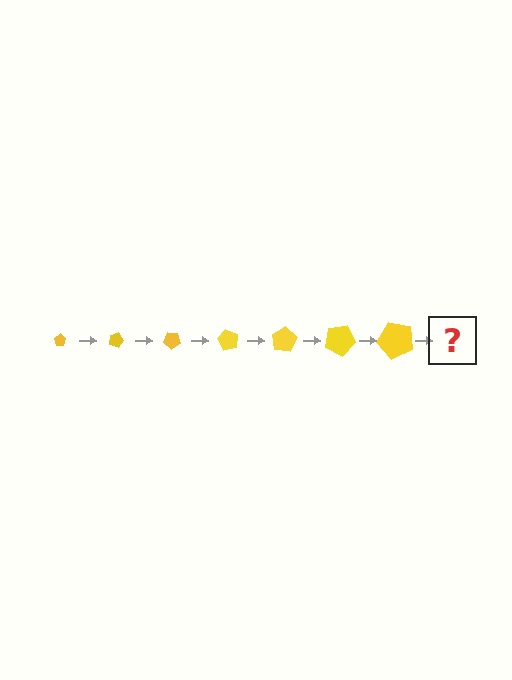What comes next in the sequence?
The next element should be a pentagon, larger than the previous one and rotated 140 degrees from the start.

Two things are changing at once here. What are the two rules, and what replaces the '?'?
The two rules are that the pentagon grows larger each step and it rotates 20 degrees each step. The '?' should be a pentagon, larger than the previous one and rotated 140 degrees from the start.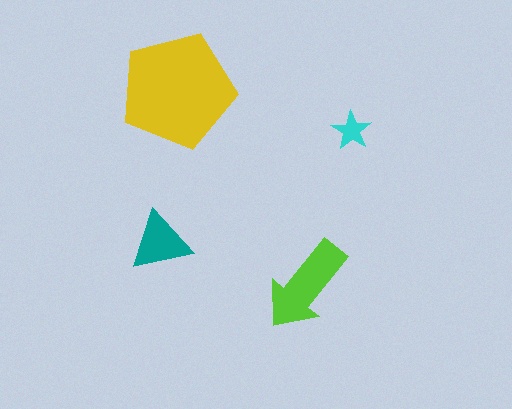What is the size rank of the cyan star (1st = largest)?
4th.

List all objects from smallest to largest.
The cyan star, the teal triangle, the lime arrow, the yellow pentagon.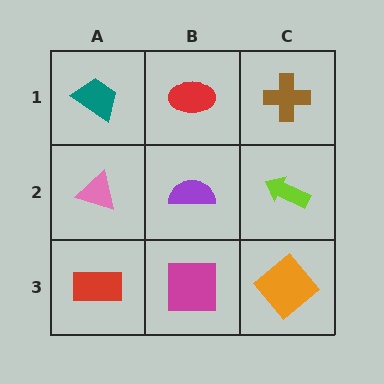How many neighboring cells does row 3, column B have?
3.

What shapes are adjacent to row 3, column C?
A lime arrow (row 2, column C), a magenta square (row 3, column B).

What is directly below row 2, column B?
A magenta square.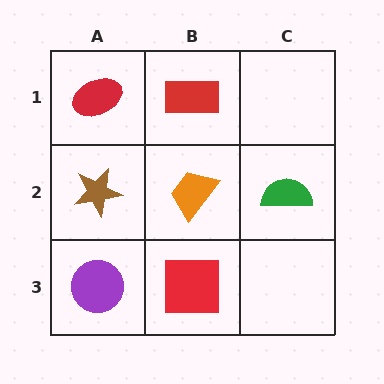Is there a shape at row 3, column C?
No, that cell is empty.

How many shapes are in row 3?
2 shapes.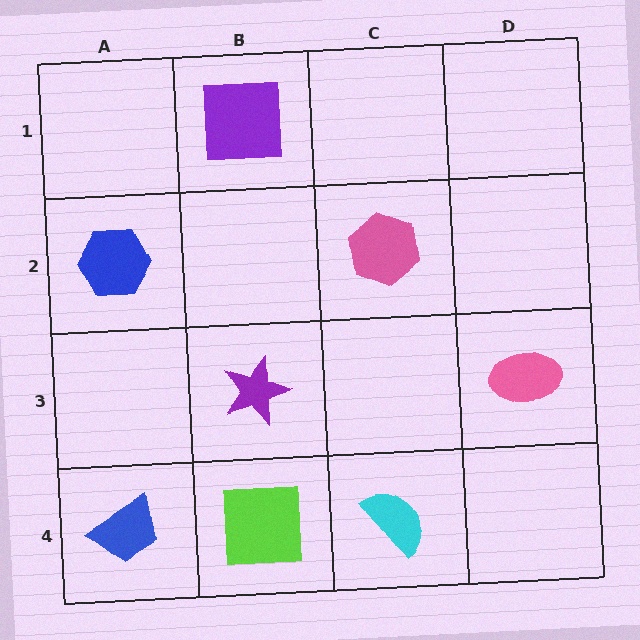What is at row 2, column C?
A pink hexagon.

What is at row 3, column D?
A pink ellipse.